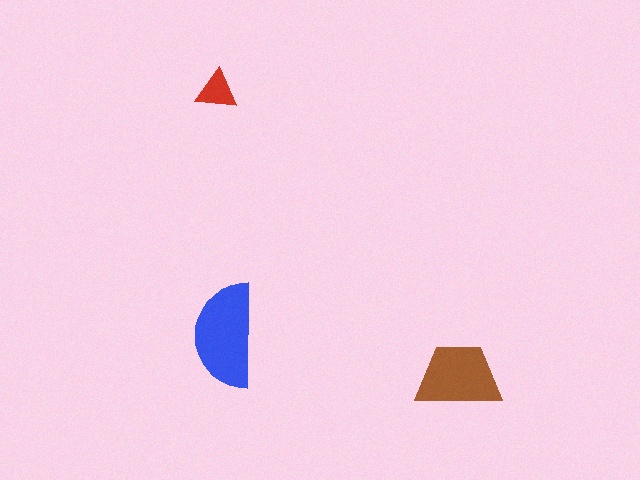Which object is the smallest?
The red triangle.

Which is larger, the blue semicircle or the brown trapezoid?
The blue semicircle.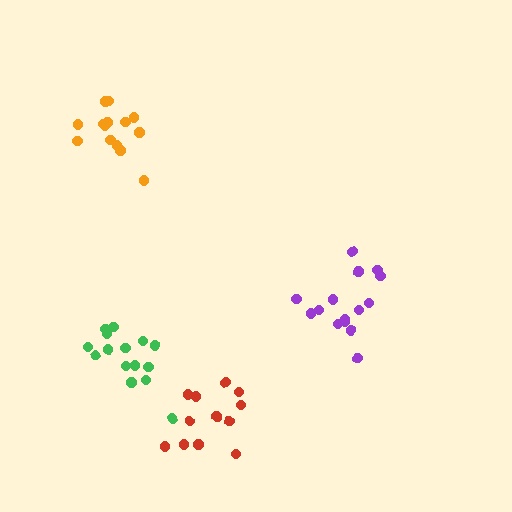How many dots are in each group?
Group 1: 16 dots, Group 2: 12 dots, Group 3: 14 dots, Group 4: 15 dots (57 total).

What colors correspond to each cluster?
The clusters are colored: green, red, orange, purple.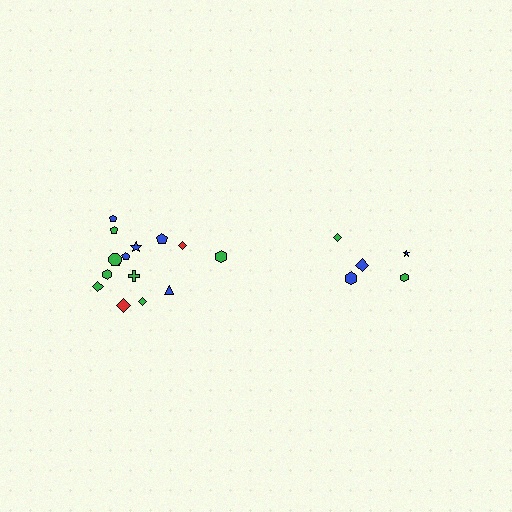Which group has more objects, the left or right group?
The left group.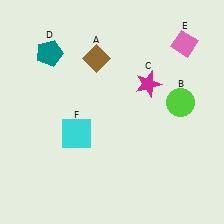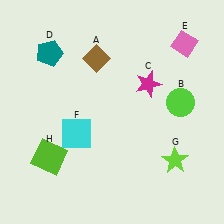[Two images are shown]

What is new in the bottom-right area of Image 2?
A lime star (G) was added in the bottom-right area of Image 2.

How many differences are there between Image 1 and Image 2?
There are 2 differences between the two images.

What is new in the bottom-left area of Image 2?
A lime square (H) was added in the bottom-left area of Image 2.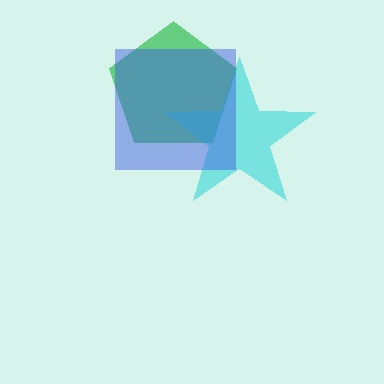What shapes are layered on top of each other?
The layered shapes are: a green pentagon, a cyan star, a blue square.